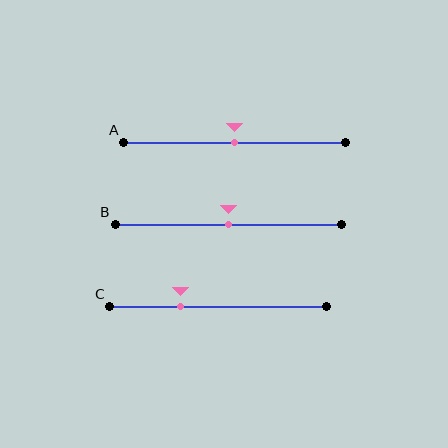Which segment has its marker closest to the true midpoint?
Segment A has its marker closest to the true midpoint.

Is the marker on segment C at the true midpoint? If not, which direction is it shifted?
No, the marker on segment C is shifted to the left by about 17% of the segment length.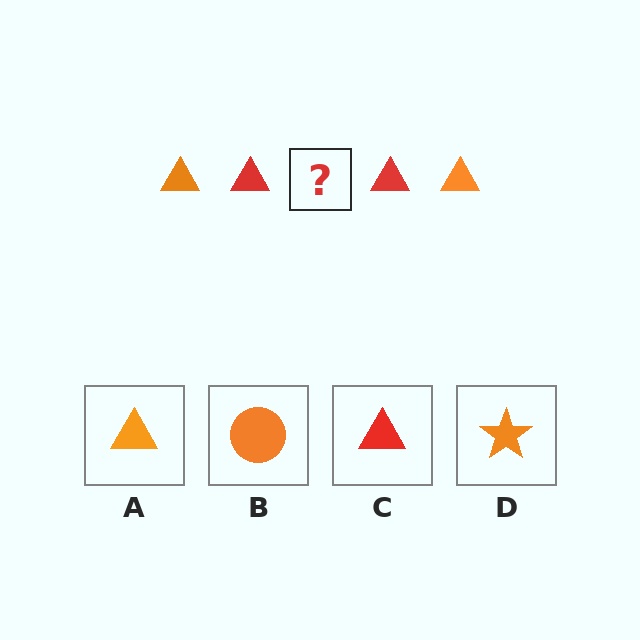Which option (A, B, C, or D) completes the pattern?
A.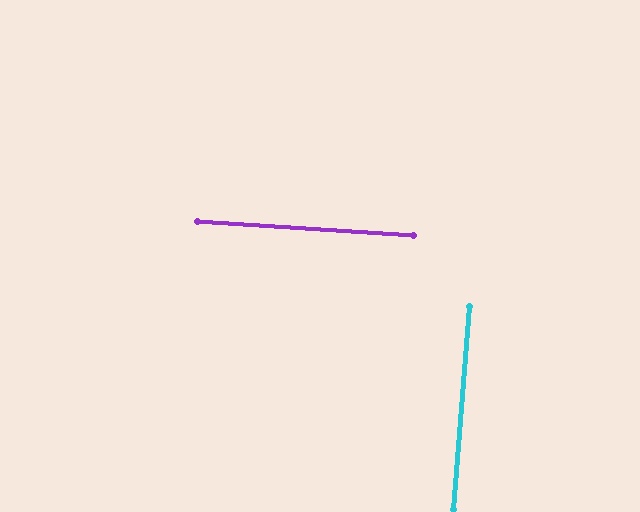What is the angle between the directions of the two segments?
Approximately 89 degrees.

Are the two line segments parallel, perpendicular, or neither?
Perpendicular — they meet at approximately 89°.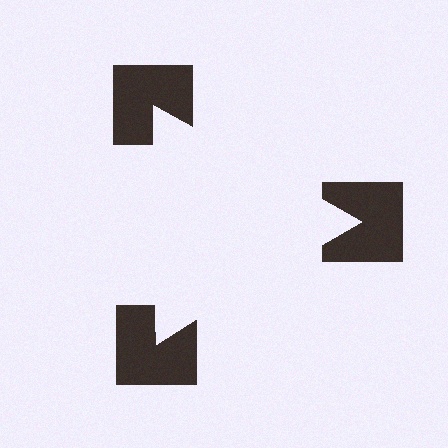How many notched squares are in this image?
There are 3 — one at each vertex of the illusory triangle.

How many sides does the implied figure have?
3 sides.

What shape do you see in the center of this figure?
An illusory triangle — its edges are inferred from the aligned wedge cuts in the notched squares, not physically drawn.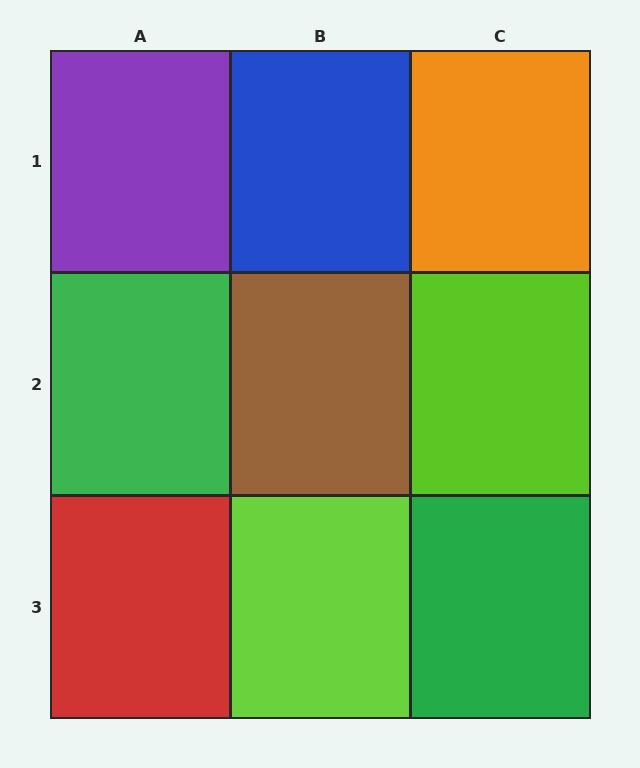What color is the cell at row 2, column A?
Green.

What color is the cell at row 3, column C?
Green.